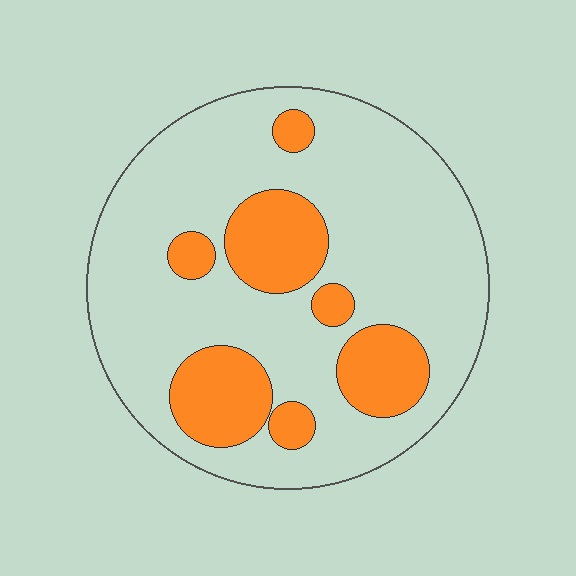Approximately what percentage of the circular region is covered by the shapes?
Approximately 25%.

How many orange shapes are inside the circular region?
7.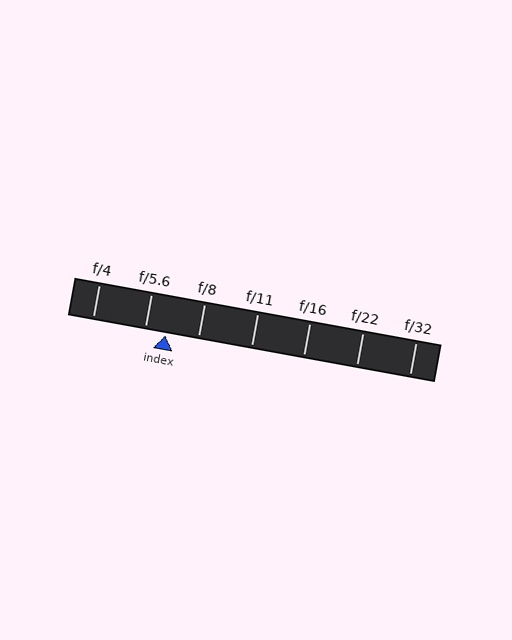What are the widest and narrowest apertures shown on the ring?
The widest aperture shown is f/4 and the narrowest is f/32.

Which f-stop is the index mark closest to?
The index mark is closest to f/5.6.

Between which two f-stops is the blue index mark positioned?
The index mark is between f/5.6 and f/8.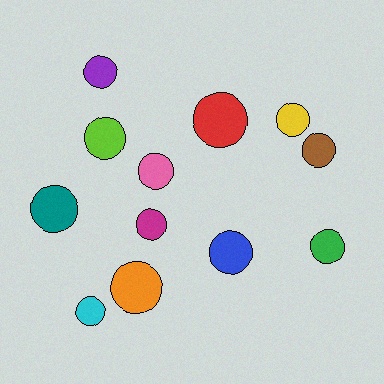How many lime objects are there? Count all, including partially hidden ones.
There is 1 lime object.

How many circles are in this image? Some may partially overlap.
There are 12 circles.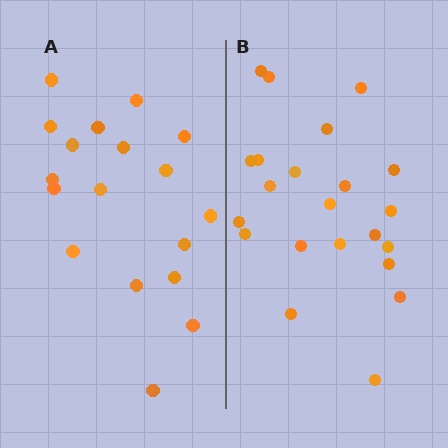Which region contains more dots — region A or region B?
Region B (the right region) has more dots.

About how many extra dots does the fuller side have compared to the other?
Region B has about 4 more dots than region A.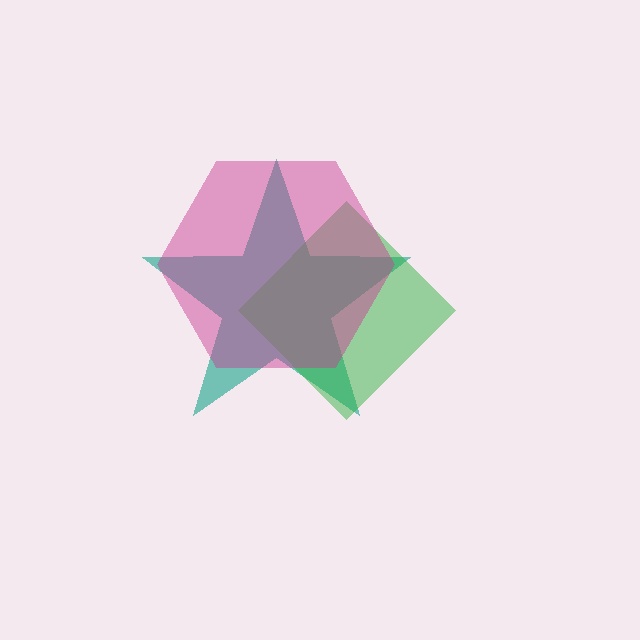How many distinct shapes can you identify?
There are 3 distinct shapes: a teal star, a green diamond, a magenta hexagon.